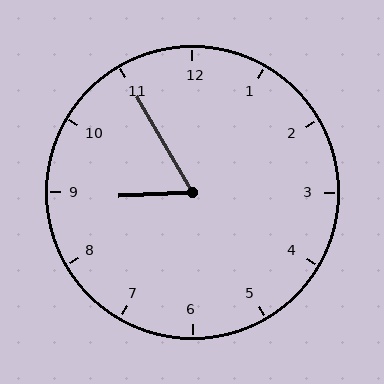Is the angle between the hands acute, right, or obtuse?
It is acute.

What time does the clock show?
8:55.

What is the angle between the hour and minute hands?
Approximately 62 degrees.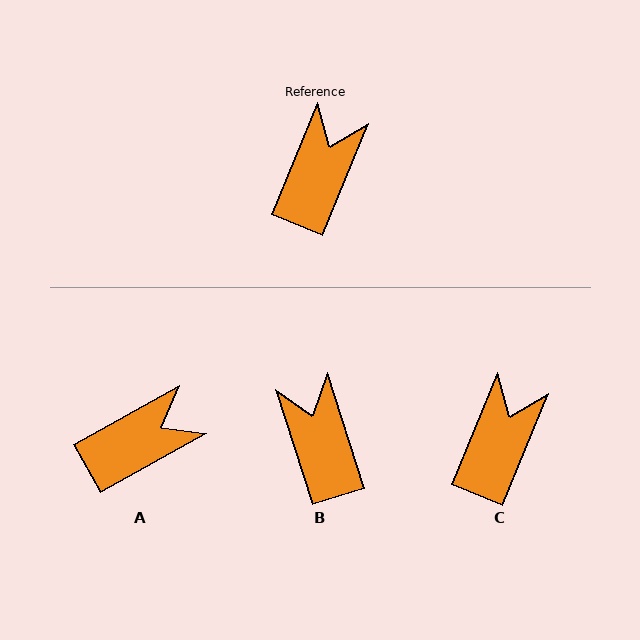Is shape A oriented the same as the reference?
No, it is off by about 39 degrees.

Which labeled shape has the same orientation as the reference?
C.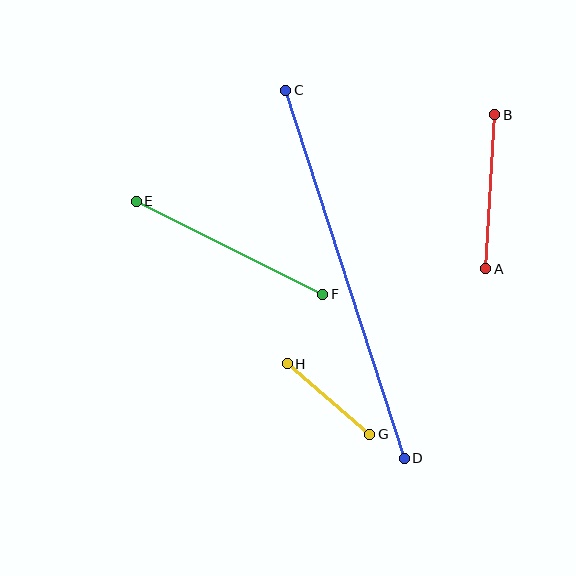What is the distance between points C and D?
The distance is approximately 387 pixels.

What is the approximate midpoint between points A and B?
The midpoint is at approximately (490, 192) pixels.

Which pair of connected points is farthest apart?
Points C and D are farthest apart.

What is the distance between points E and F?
The distance is approximately 209 pixels.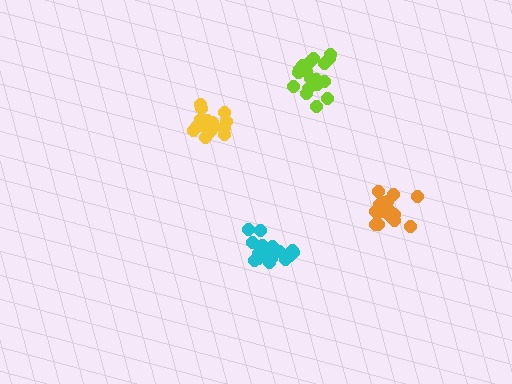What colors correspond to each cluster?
The clusters are colored: orange, cyan, yellow, lime.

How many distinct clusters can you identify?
There are 4 distinct clusters.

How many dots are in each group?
Group 1: 17 dots, Group 2: 18 dots, Group 3: 17 dots, Group 4: 18 dots (70 total).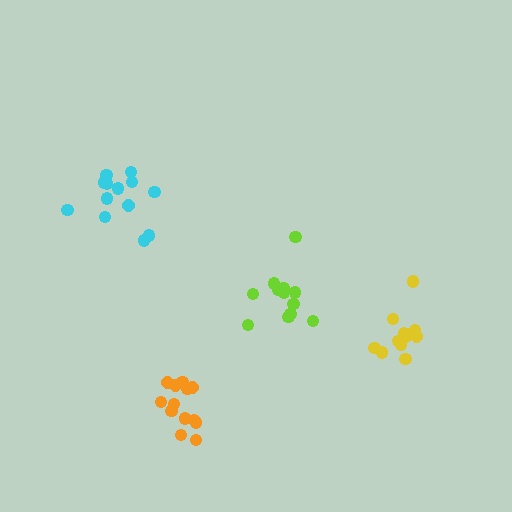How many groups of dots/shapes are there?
There are 4 groups.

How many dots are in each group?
Group 1: 12 dots, Group 2: 12 dots, Group 3: 13 dots, Group 4: 13 dots (50 total).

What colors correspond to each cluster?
The clusters are colored: yellow, lime, cyan, orange.